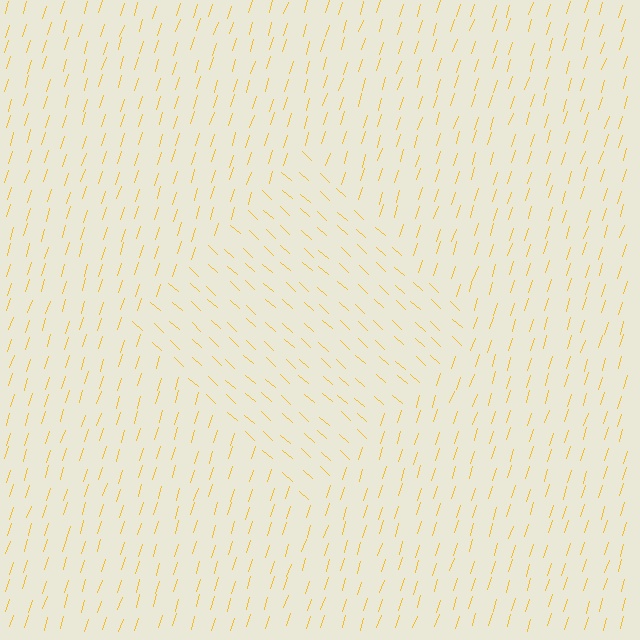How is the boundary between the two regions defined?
The boundary is defined purely by a change in line orientation (approximately 65 degrees difference). All lines are the same color and thickness.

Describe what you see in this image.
The image is filled with small yellow line segments. A diamond region in the image has lines oriented differently from the surrounding lines, creating a visible texture boundary.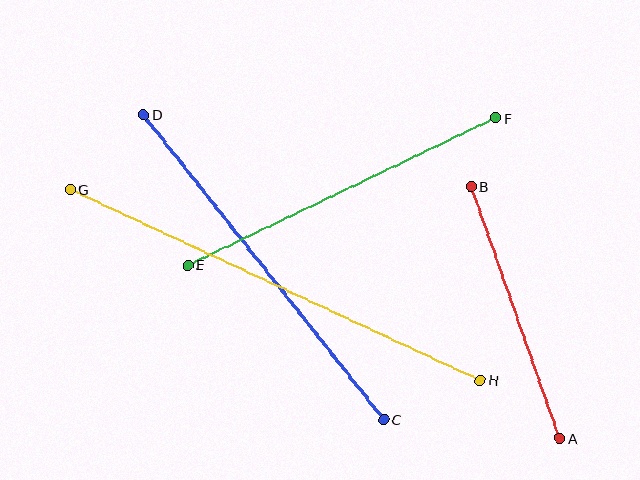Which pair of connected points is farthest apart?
Points G and H are farthest apart.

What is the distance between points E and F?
The distance is approximately 341 pixels.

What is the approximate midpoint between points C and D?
The midpoint is at approximately (264, 267) pixels.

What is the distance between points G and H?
The distance is approximately 452 pixels.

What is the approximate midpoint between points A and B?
The midpoint is at approximately (515, 312) pixels.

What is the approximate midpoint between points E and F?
The midpoint is at approximately (342, 192) pixels.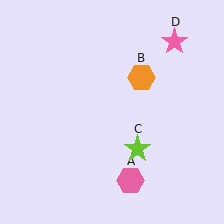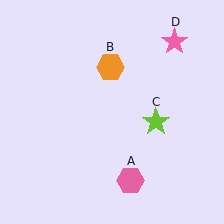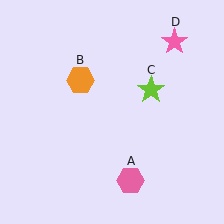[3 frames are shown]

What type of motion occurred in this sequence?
The orange hexagon (object B), lime star (object C) rotated counterclockwise around the center of the scene.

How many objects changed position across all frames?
2 objects changed position: orange hexagon (object B), lime star (object C).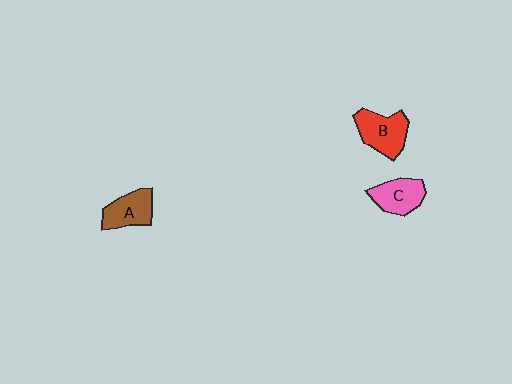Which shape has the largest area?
Shape B (red).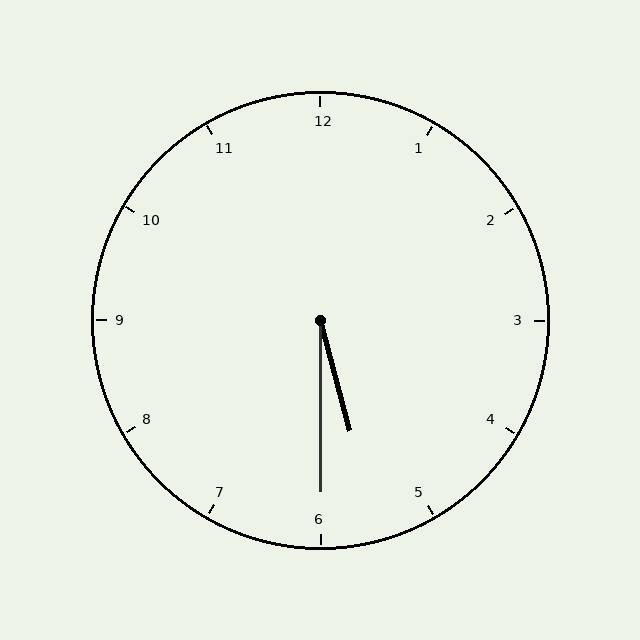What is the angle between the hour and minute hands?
Approximately 15 degrees.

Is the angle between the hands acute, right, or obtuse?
It is acute.